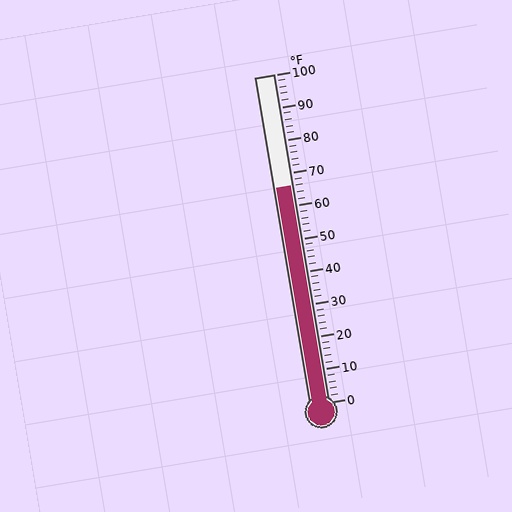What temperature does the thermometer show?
The thermometer shows approximately 66°F.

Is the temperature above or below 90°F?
The temperature is below 90°F.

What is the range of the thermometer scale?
The thermometer scale ranges from 0°F to 100°F.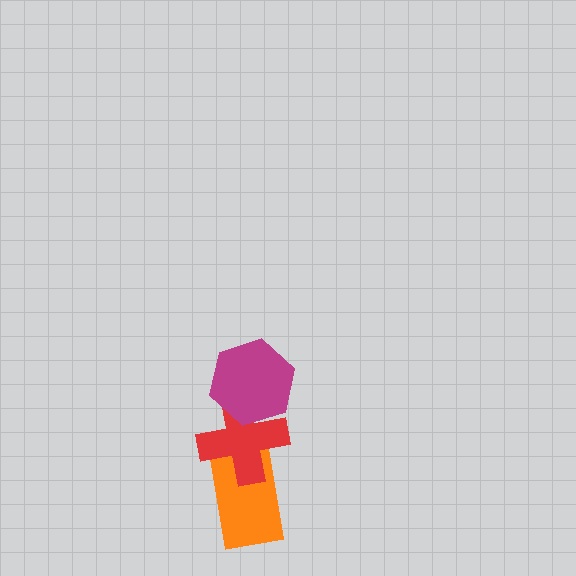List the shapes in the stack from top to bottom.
From top to bottom: the magenta hexagon, the red cross, the orange rectangle.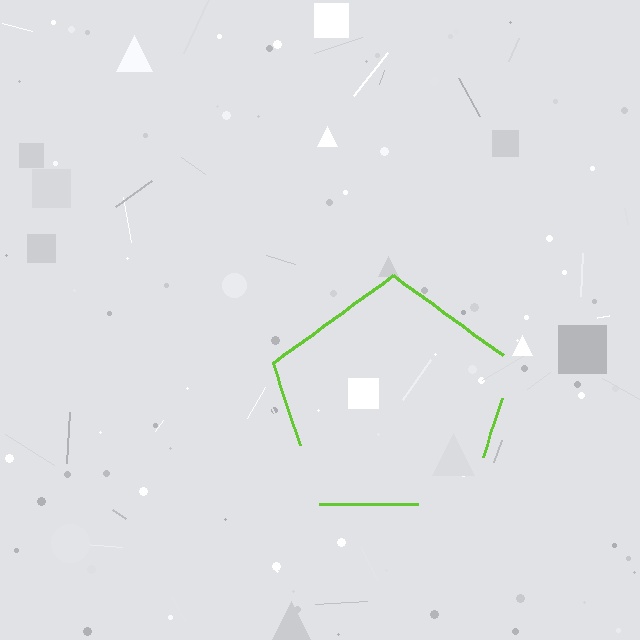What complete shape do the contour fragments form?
The contour fragments form a pentagon.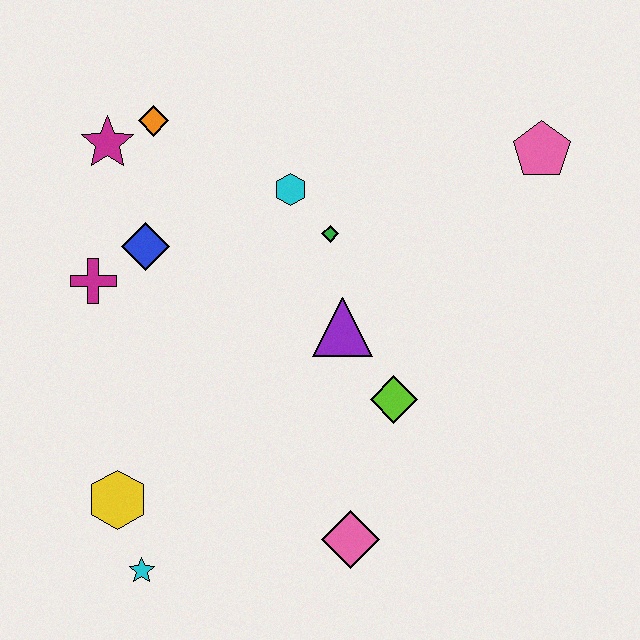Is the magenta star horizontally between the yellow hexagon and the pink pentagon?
No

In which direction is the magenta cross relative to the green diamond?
The magenta cross is to the left of the green diamond.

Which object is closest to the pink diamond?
The lime diamond is closest to the pink diamond.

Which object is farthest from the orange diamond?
The pink diamond is farthest from the orange diamond.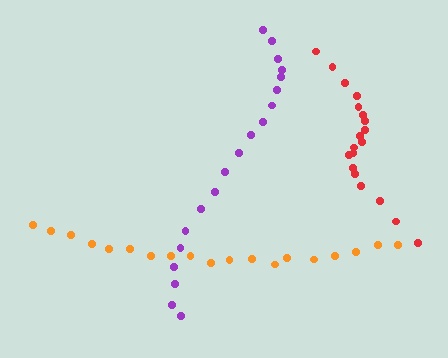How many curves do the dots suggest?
There are 3 distinct paths.